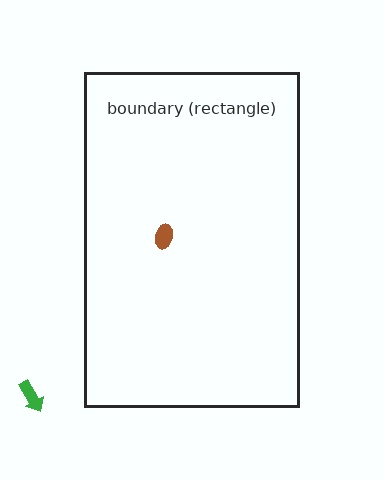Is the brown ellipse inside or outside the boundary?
Inside.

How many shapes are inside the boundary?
1 inside, 1 outside.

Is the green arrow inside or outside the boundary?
Outside.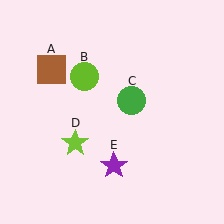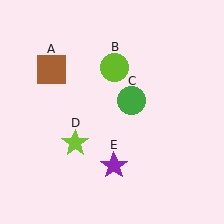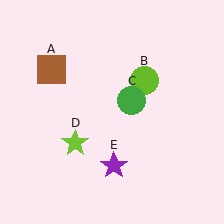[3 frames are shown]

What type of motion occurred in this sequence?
The lime circle (object B) rotated clockwise around the center of the scene.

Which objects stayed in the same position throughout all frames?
Brown square (object A) and green circle (object C) and lime star (object D) and purple star (object E) remained stationary.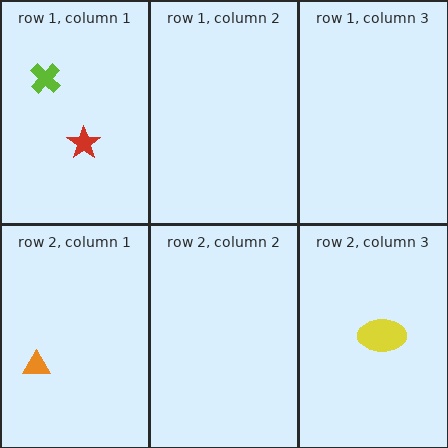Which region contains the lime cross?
The row 1, column 1 region.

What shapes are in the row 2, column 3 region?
The yellow ellipse.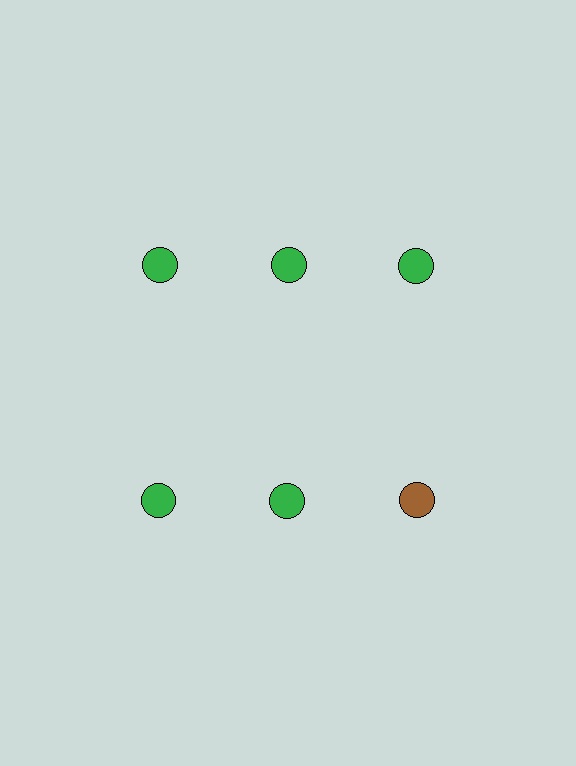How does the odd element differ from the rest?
It has a different color: brown instead of green.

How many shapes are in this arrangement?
There are 6 shapes arranged in a grid pattern.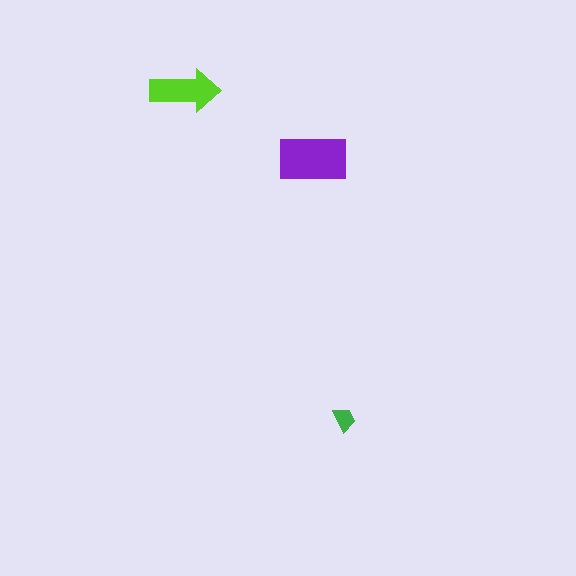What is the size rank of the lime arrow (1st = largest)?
2nd.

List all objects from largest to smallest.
The purple rectangle, the lime arrow, the green trapezoid.